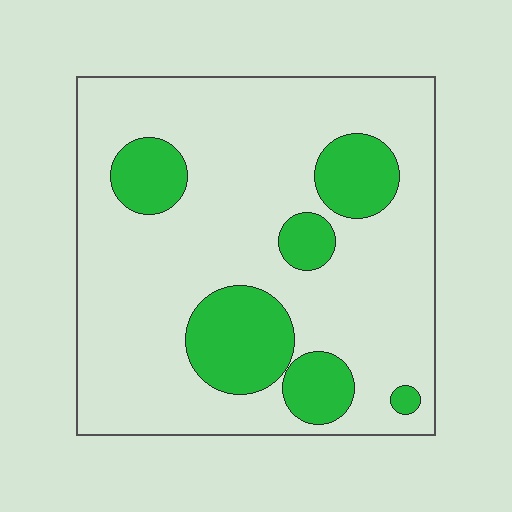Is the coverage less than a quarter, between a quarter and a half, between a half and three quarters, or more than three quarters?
Less than a quarter.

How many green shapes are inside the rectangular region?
6.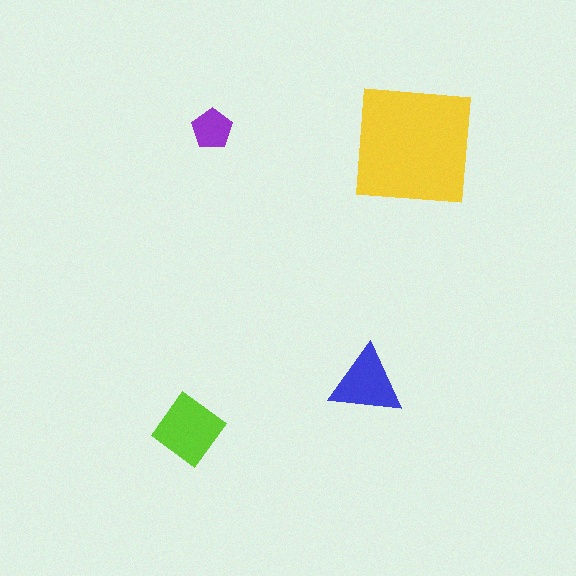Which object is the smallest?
The purple pentagon.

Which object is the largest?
The yellow square.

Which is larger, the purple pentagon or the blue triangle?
The blue triangle.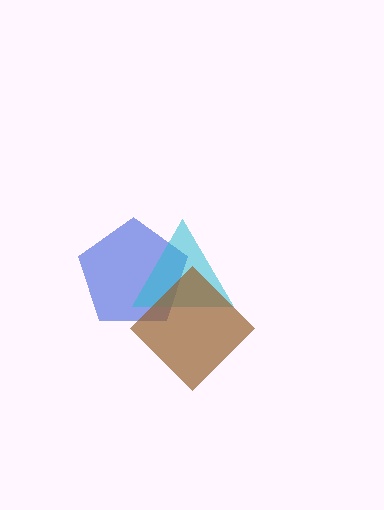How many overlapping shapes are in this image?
There are 3 overlapping shapes in the image.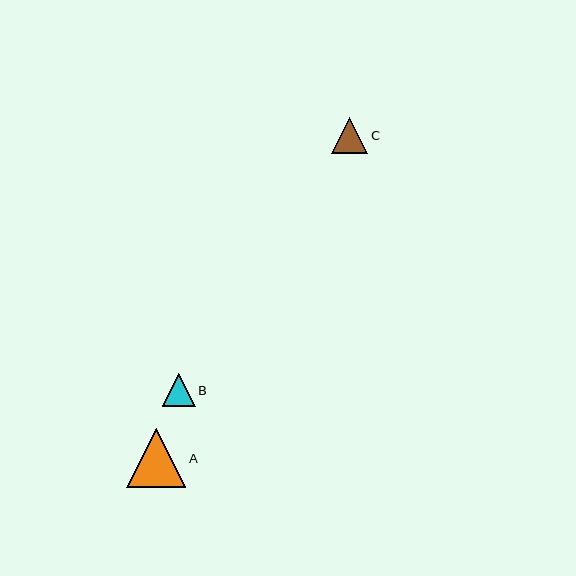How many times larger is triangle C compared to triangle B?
Triangle C is approximately 1.1 times the size of triangle B.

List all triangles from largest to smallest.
From largest to smallest: A, C, B.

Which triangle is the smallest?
Triangle B is the smallest with a size of approximately 33 pixels.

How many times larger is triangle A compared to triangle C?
Triangle A is approximately 1.6 times the size of triangle C.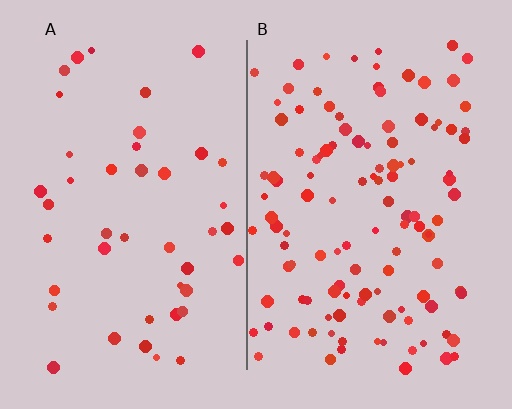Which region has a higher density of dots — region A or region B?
B (the right).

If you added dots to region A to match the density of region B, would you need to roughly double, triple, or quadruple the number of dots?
Approximately triple.